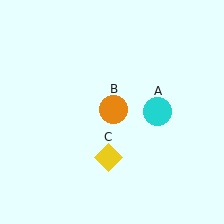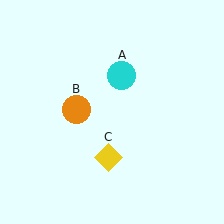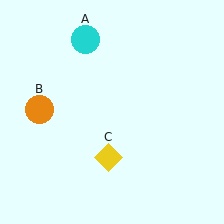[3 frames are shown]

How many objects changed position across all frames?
2 objects changed position: cyan circle (object A), orange circle (object B).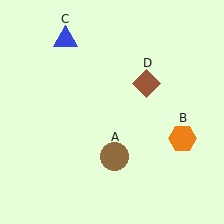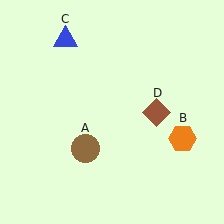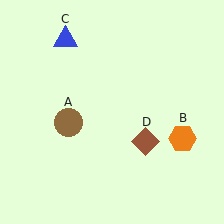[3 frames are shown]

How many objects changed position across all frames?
2 objects changed position: brown circle (object A), brown diamond (object D).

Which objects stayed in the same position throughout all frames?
Orange hexagon (object B) and blue triangle (object C) remained stationary.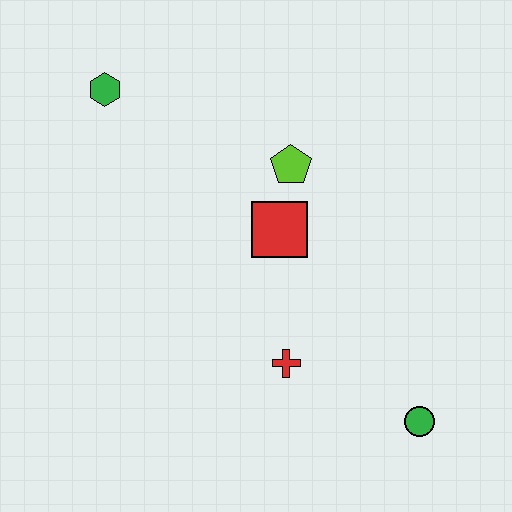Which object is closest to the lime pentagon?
The red square is closest to the lime pentagon.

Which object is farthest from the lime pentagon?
The green circle is farthest from the lime pentagon.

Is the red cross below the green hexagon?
Yes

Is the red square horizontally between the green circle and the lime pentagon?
No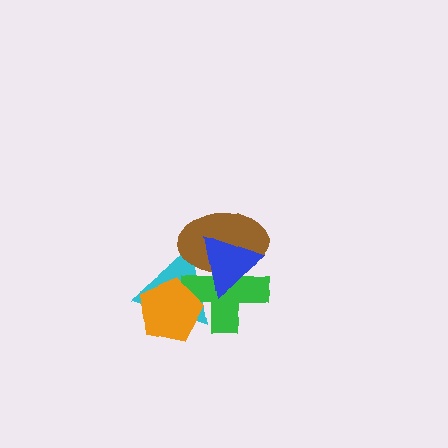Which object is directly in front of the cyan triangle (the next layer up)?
The green cross is directly in front of the cyan triangle.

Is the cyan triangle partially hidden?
Yes, it is partially covered by another shape.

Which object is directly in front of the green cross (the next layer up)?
The brown ellipse is directly in front of the green cross.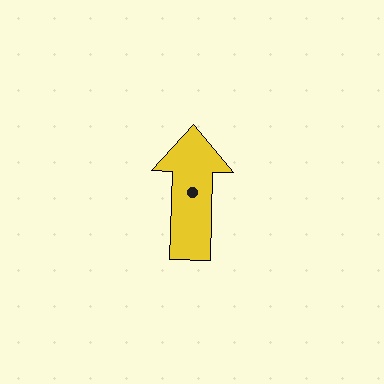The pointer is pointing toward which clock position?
Roughly 12 o'clock.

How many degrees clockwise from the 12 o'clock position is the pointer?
Approximately 2 degrees.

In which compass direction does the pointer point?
North.